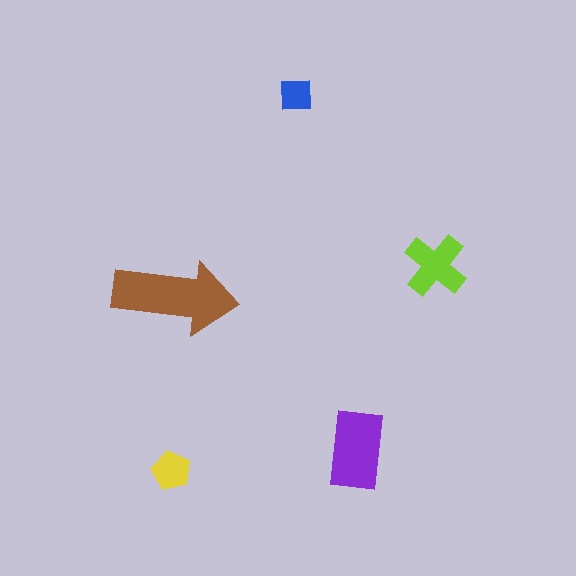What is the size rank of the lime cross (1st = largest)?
3rd.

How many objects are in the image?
There are 5 objects in the image.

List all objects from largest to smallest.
The brown arrow, the purple rectangle, the lime cross, the yellow pentagon, the blue square.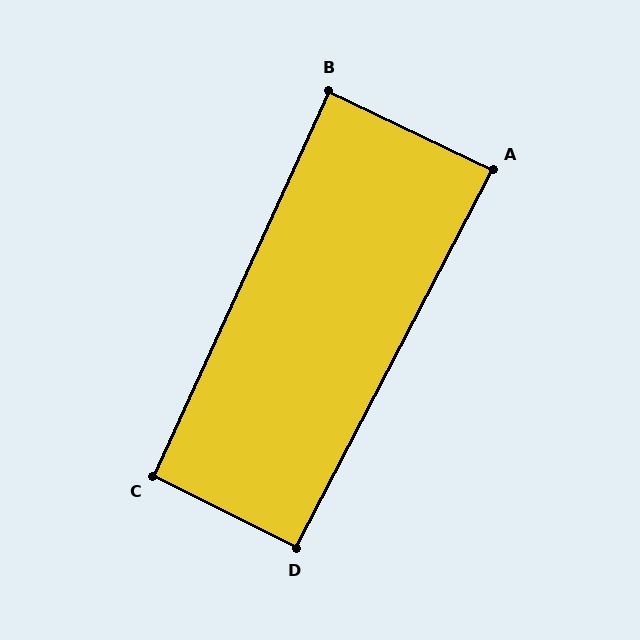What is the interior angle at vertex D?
Approximately 91 degrees (approximately right).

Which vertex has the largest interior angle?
C, at approximately 92 degrees.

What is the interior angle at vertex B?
Approximately 89 degrees (approximately right).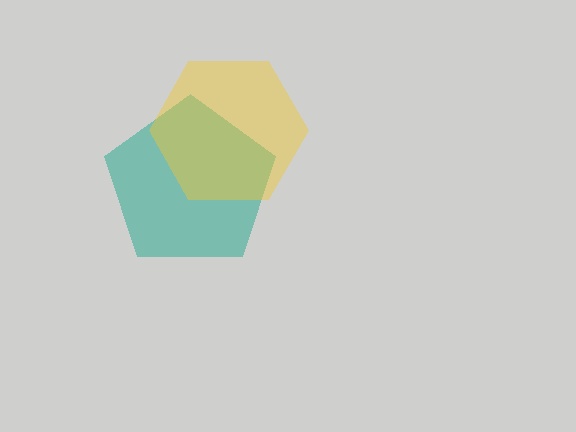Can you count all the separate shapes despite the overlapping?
Yes, there are 2 separate shapes.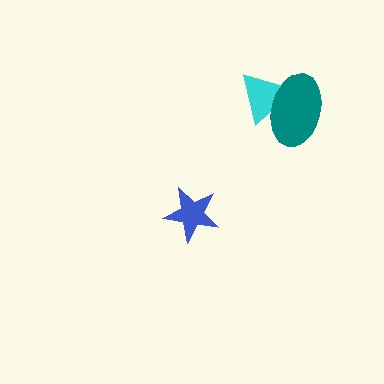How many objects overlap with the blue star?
0 objects overlap with the blue star.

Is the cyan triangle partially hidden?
Yes, it is partially covered by another shape.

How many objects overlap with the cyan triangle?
1 object overlaps with the cyan triangle.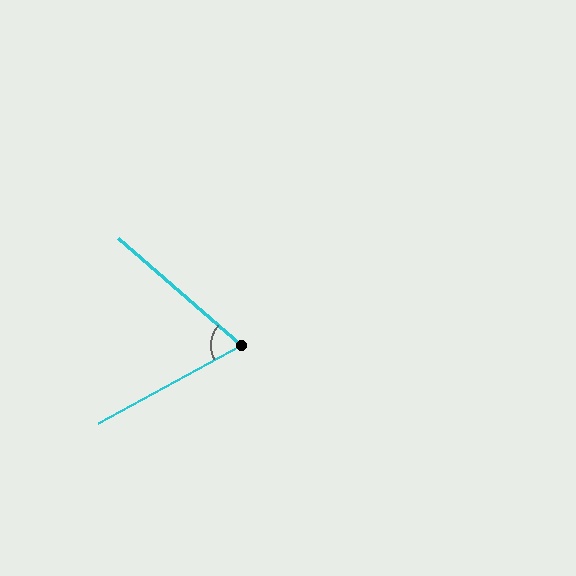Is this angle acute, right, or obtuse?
It is acute.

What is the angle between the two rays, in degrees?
Approximately 69 degrees.